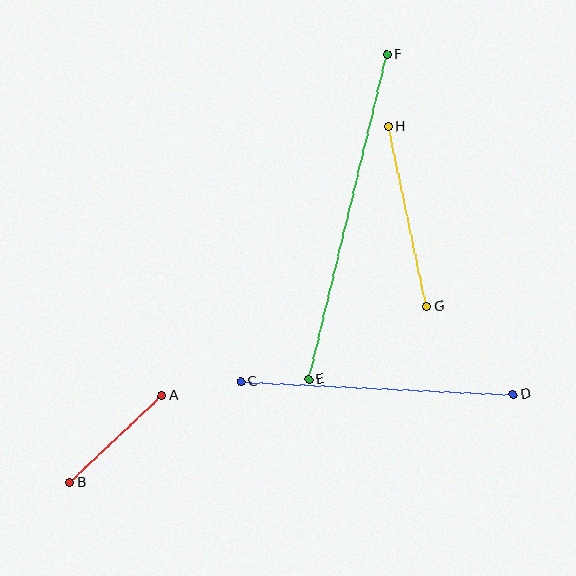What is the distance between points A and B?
The distance is approximately 126 pixels.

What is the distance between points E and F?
The distance is approximately 334 pixels.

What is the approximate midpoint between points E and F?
The midpoint is at approximately (348, 217) pixels.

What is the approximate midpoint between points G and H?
The midpoint is at approximately (408, 217) pixels.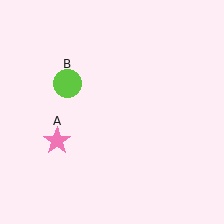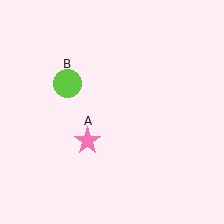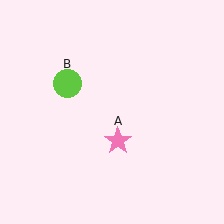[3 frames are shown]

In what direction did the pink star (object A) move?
The pink star (object A) moved right.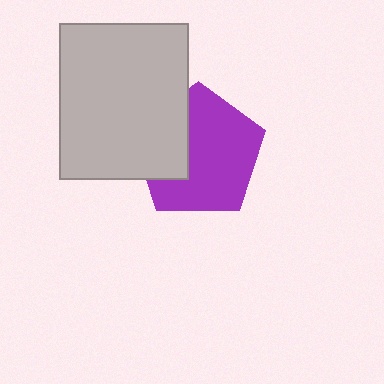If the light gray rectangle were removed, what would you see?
You would see the complete purple pentagon.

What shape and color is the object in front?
The object in front is a light gray rectangle.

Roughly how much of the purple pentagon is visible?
Most of it is visible (roughly 69%).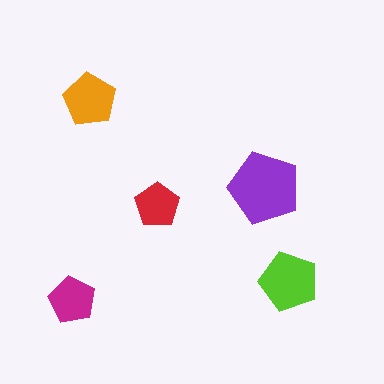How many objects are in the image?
There are 5 objects in the image.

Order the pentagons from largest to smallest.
the purple one, the lime one, the orange one, the magenta one, the red one.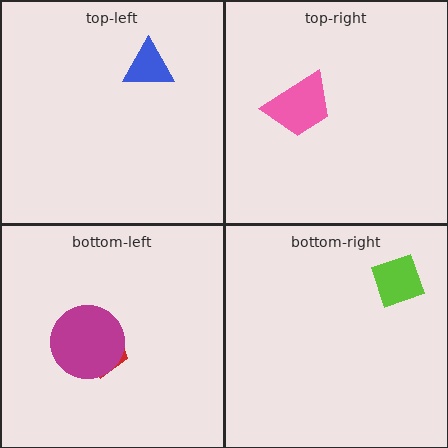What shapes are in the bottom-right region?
The lime diamond.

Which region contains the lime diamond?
The bottom-right region.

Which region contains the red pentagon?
The bottom-left region.